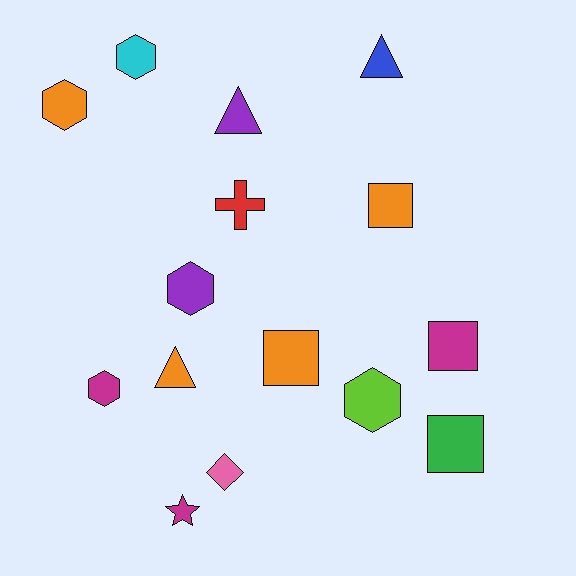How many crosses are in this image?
There is 1 cross.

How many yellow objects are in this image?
There are no yellow objects.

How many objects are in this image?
There are 15 objects.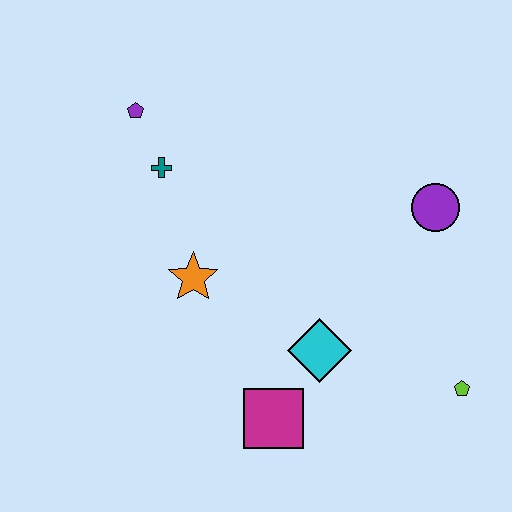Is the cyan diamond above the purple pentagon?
No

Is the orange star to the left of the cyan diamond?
Yes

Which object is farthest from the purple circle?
The purple pentagon is farthest from the purple circle.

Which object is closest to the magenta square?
The cyan diamond is closest to the magenta square.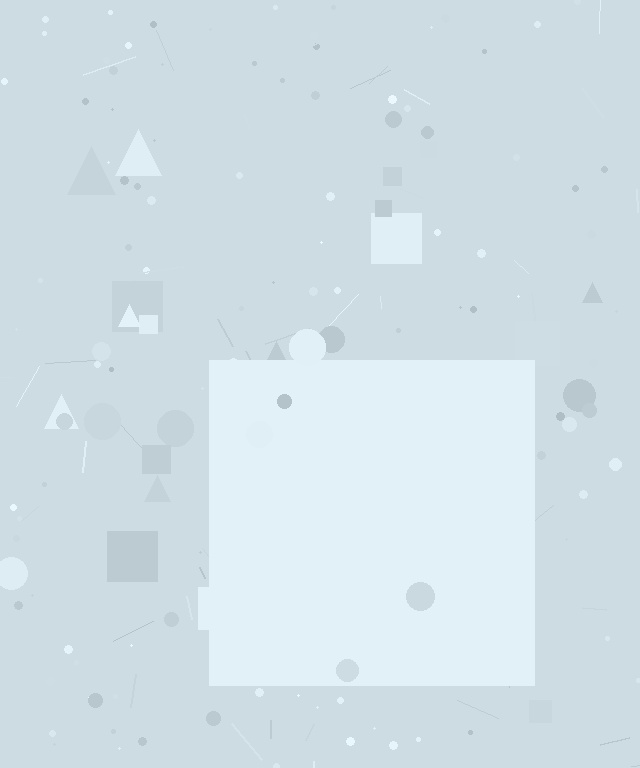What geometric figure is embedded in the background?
A square is embedded in the background.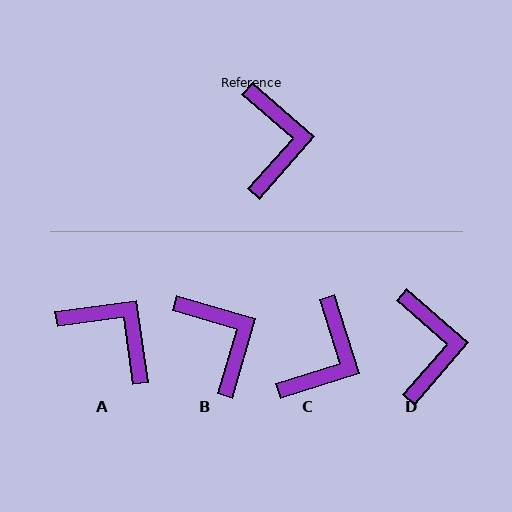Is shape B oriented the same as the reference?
No, it is off by about 25 degrees.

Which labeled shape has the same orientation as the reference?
D.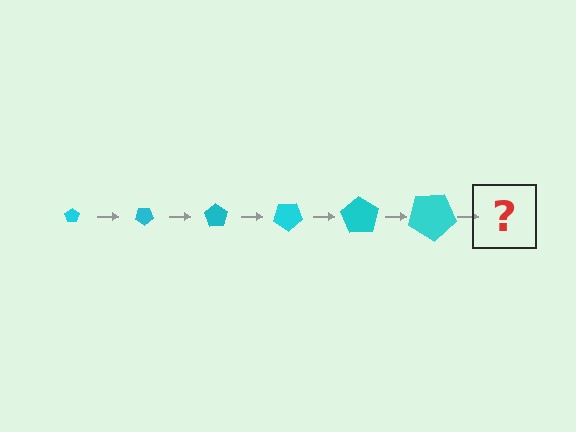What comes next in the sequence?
The next element should be a pentagon, larger than the previous one and rotated 210 degrees from the start.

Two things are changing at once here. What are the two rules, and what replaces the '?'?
The two rules are that the pentagon grows larger each step and it rotates 35 degrees each step. The '?' should be a pentagon, larger than the previous one and rotated 210 degrees from the start.